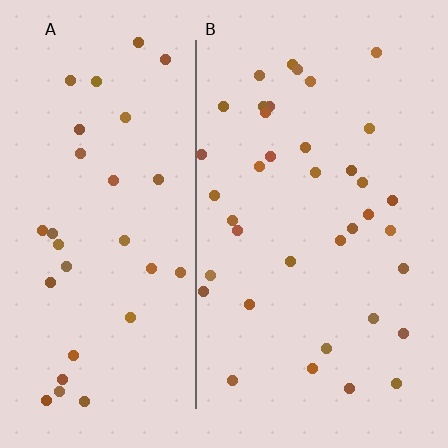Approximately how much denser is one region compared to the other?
Approximately 1.2× — region B over region A.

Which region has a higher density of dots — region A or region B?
B (the right).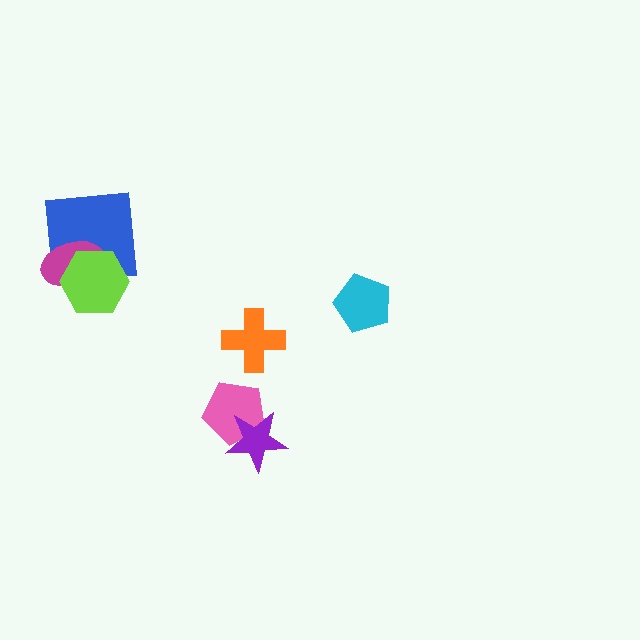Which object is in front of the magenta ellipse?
The lime hexagon is in front of the magenta ellipse.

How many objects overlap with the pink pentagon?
1 object overlaps with the pink pentagon.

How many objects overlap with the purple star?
1 object overlaps with the purple star.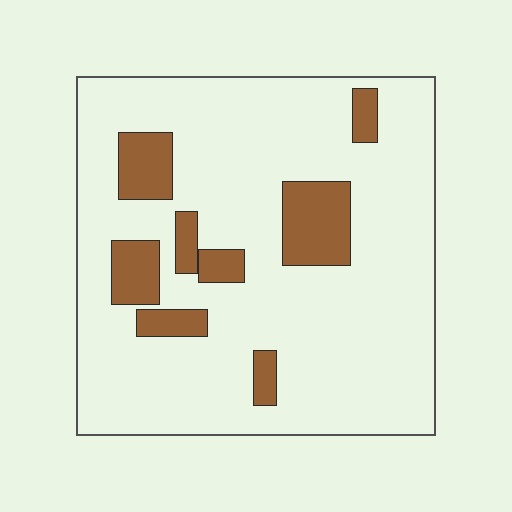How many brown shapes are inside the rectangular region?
8.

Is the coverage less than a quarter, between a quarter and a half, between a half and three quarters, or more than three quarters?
Less than a quarter.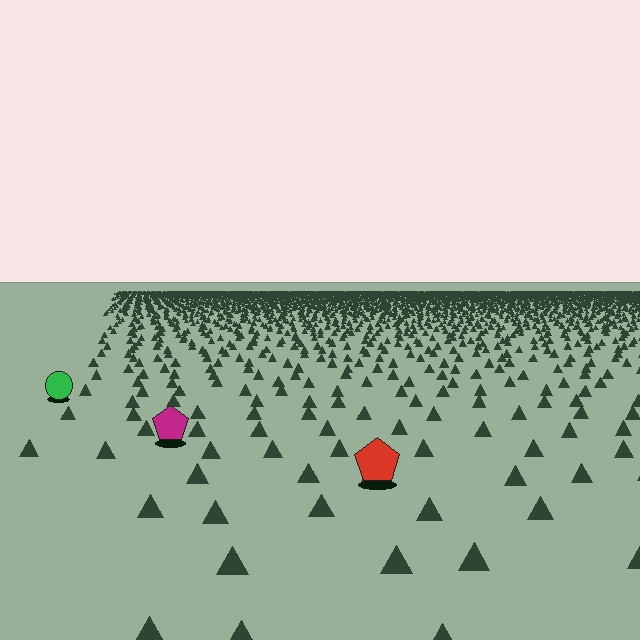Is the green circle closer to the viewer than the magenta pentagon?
No. The magenta pentagon is closer — you can tell from the texture gradient: the ground texture is coarser near it.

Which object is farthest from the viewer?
The green circle is farthest from the viewer. It appears smaller and the ground texture around it is denser.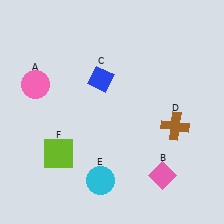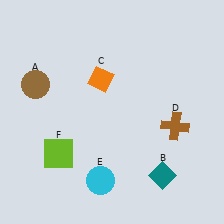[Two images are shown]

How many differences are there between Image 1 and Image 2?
There are 3 differences between the two images.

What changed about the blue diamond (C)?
In Image 1, C is blue. In Image 2, it changed to orange.